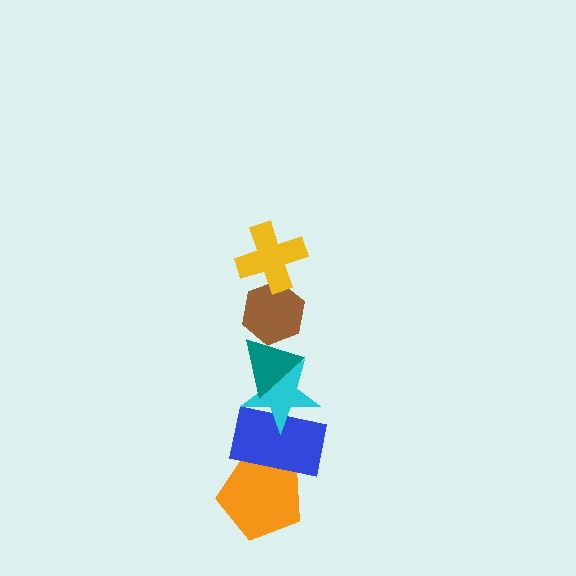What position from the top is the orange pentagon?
The orange pentagon is 6th from the top.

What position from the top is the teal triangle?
The teal triangle is 3rd from the top.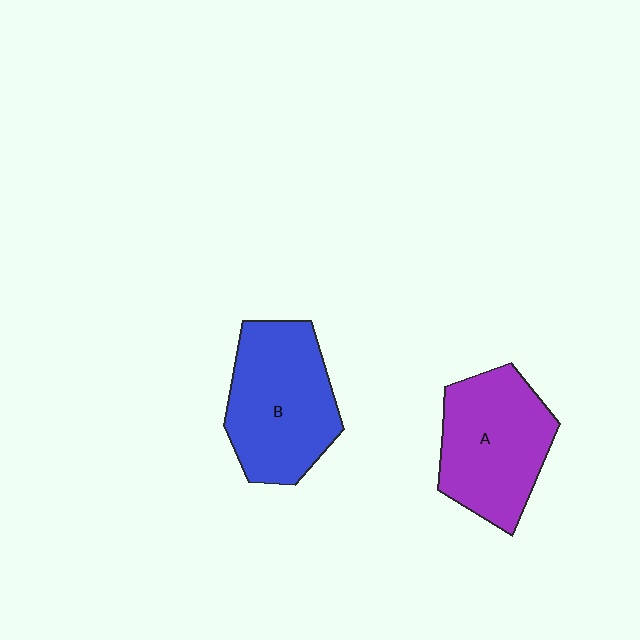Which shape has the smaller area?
Shape A (purple).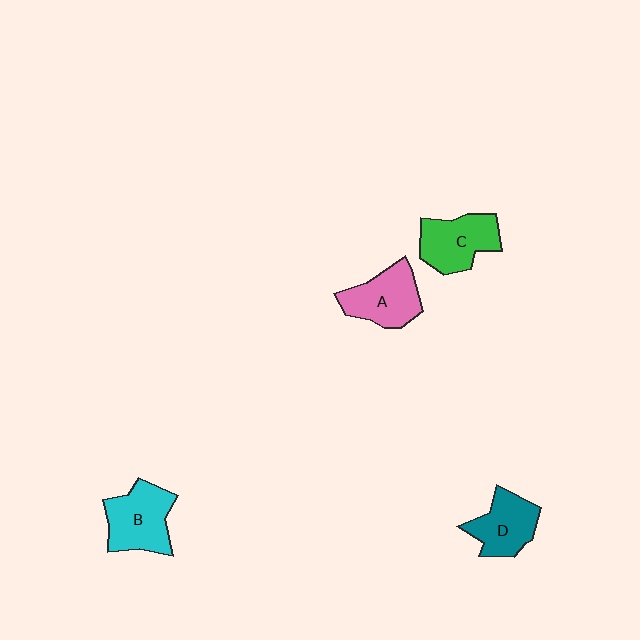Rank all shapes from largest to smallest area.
From largest to smallest: B (cyan), C (green), A (pink), D (teal).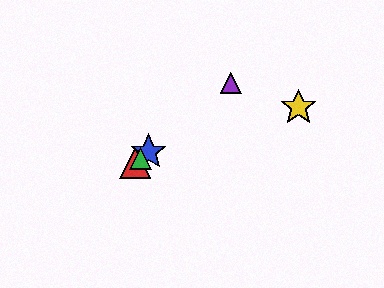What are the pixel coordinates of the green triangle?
The green triangle is at (140, 159).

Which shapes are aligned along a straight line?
The red triangle, the blue star, the green triangle, the purple triangle are aligned along a straight line.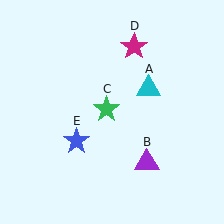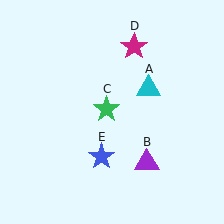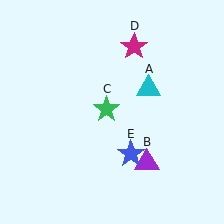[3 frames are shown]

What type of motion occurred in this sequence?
The blue star (object E) rotated counterclockwise around the center of the scene.